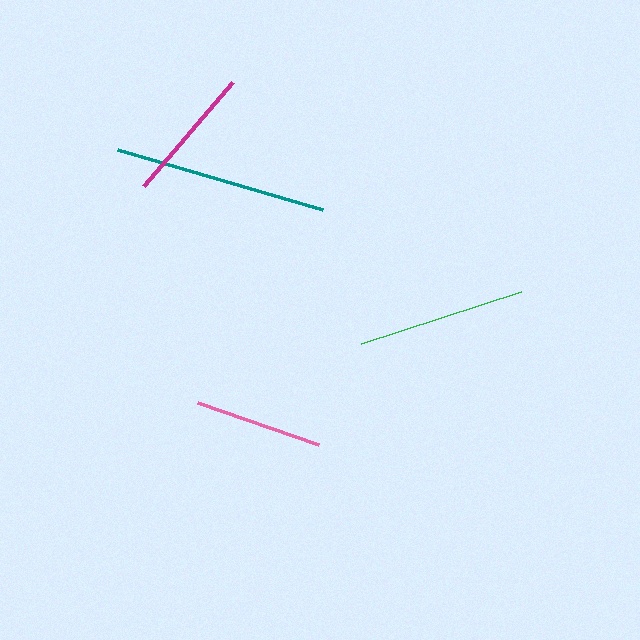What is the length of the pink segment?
The pink segment is approximately 128 pixels long.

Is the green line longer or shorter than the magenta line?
The green line is longer than the magenta line.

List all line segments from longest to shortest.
From longest to shortest: teal, green, magenta, pink.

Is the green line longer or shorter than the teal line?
The teal line is longer than the green line.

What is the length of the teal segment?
The teal segment is approximately 214 pixels long.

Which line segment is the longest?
The teal line is the longest at approximately 214 pixels.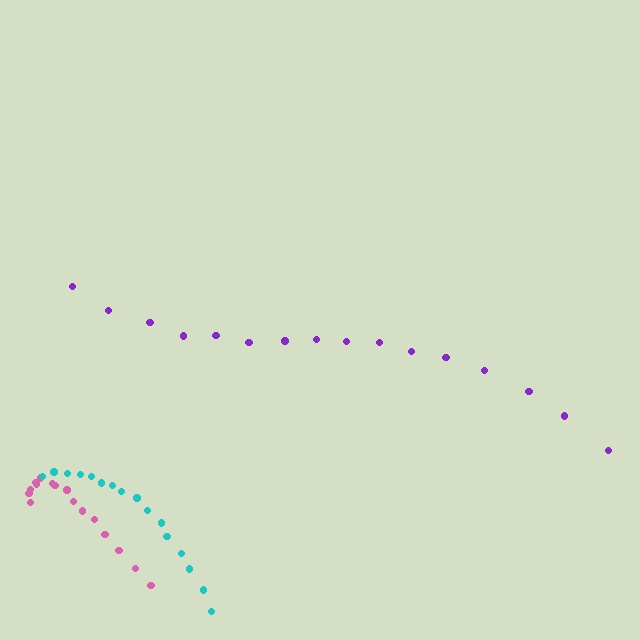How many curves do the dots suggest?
There are 3 distinct paths.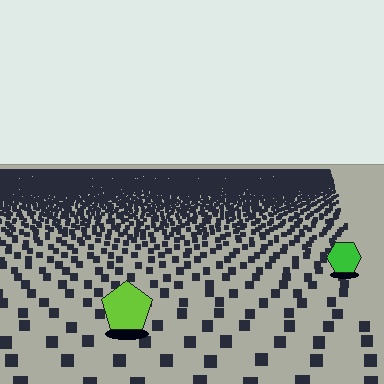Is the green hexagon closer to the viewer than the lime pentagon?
No. The lime pentagon is closer — you can tell from the texture gradient: the ground texture is coarser near it.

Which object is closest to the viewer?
The lime pentagon is closest. The texture marks near it are larger and more spread out.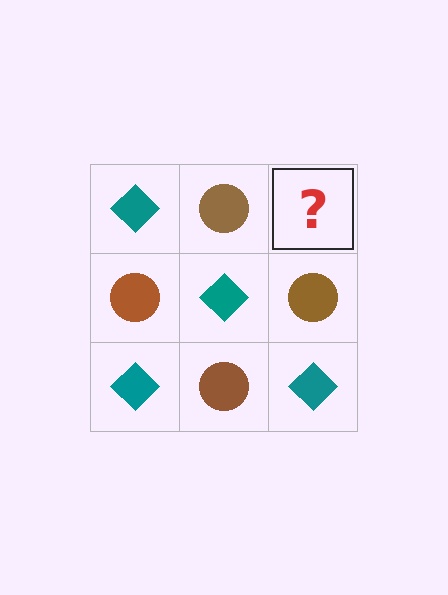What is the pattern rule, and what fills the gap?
The rule is that it alternates teal diamond and brown circle in a checkerboard pattern. The gap should be filled with a teal diamond.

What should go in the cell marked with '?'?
The missing cell should contain a teal diamond.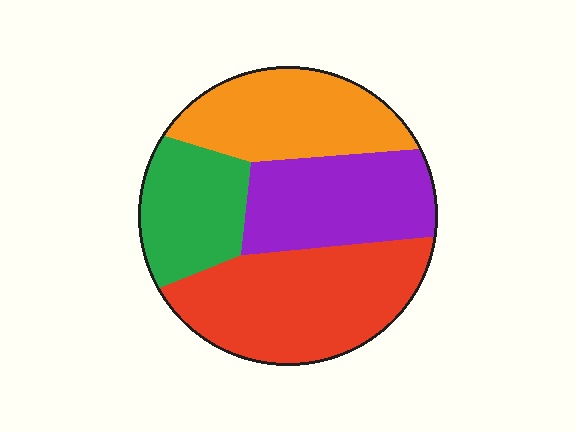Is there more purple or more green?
Purple.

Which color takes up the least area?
Green, at roughly 20%.